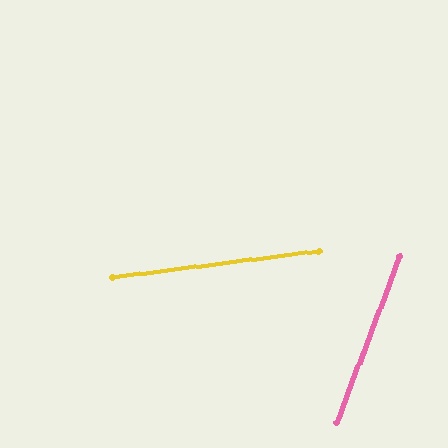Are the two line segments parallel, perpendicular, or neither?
Neither parallel nor perpendicular — they differ by about 62°.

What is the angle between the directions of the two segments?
Approximately 62 degrees.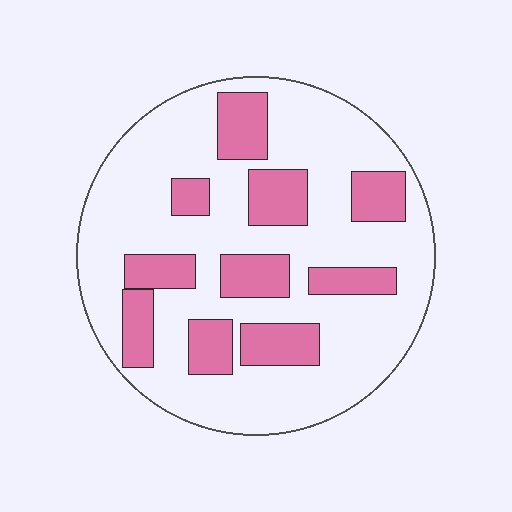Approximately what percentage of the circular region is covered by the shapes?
Approximately 25%.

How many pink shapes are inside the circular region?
10.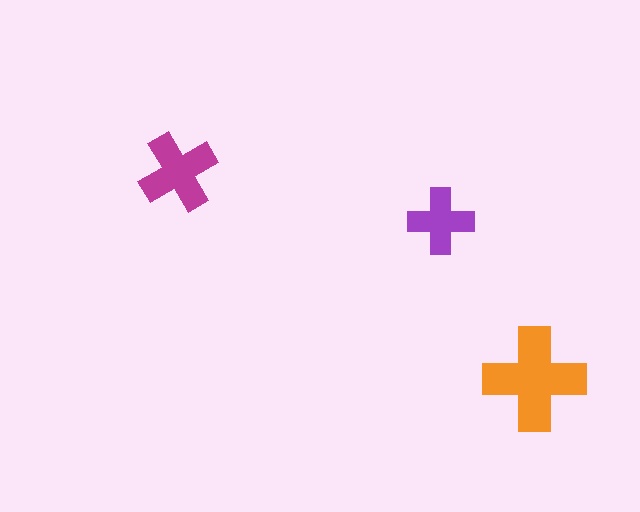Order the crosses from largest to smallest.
the orange one, the magenta one, the purple one.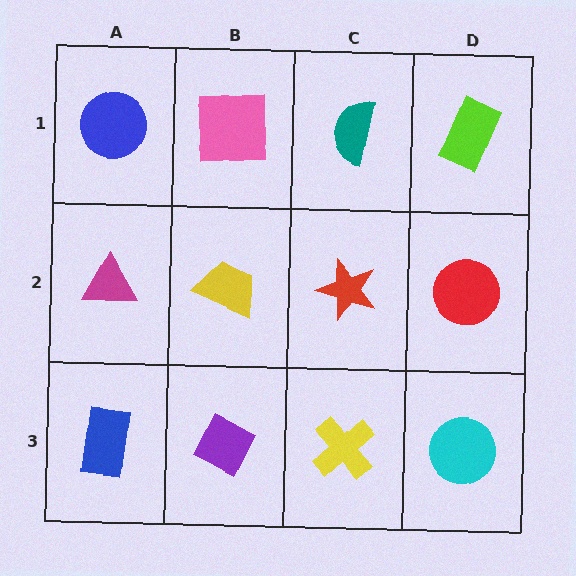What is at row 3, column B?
A purple diamond.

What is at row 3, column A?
A blue rectangle.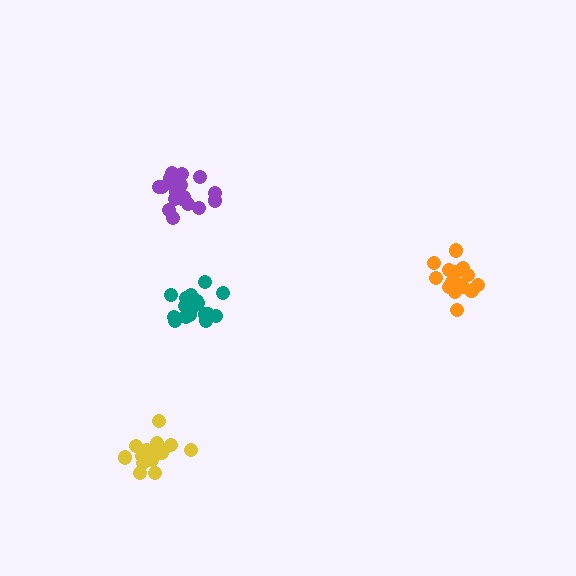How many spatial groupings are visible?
There are 4 spatial groupings.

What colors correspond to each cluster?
The clusters are colored: purple, yellow, orange, teal.